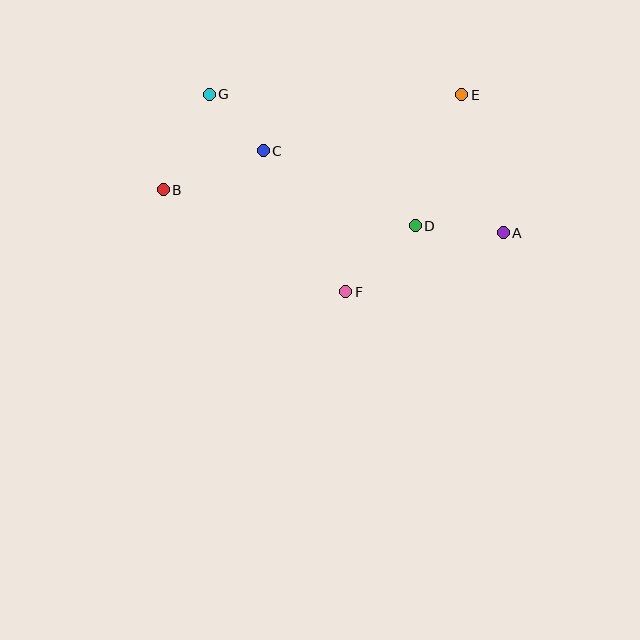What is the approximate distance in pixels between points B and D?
The distance between B and D is approximately 255 pixels.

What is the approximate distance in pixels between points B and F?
The distance between B and F is approximately 209 pixels.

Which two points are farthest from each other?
Points A and B are farthest from each other.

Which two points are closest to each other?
Points C and G are closest to each other.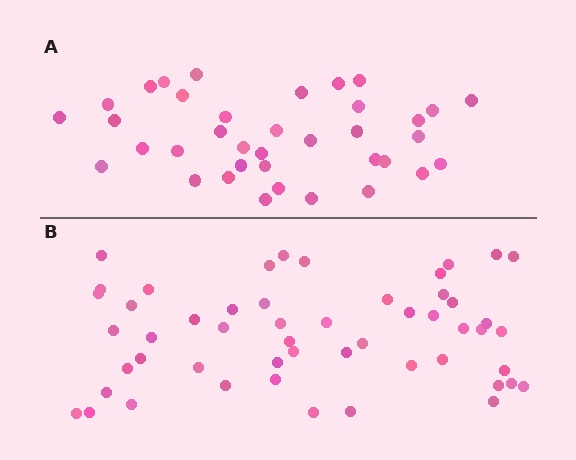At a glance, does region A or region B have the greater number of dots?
Region B (the bottom region) has more dots.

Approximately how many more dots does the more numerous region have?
Region B has approximately 15 more dots than region A.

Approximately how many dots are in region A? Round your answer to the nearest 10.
About 40 dots. (The exact count is 37, which rounds to 40.)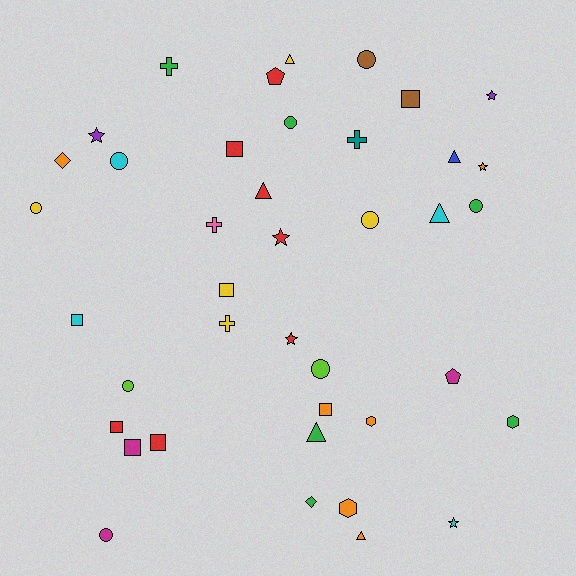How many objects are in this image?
There are 40 objects.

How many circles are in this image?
There are 9 circles.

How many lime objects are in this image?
There are 2 lime objects.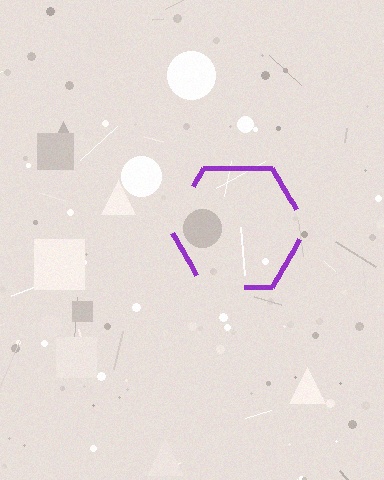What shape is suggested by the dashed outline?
The dashed outline suggests a hexagon.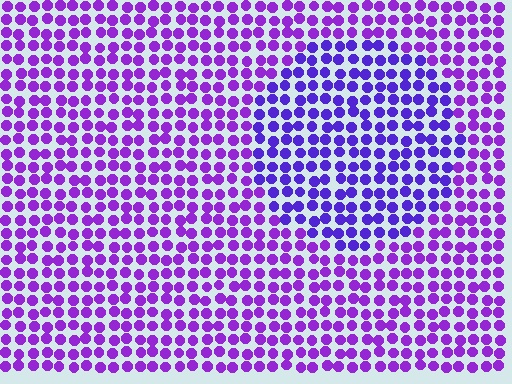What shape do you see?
I see a circle.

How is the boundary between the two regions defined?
The boundary is defined purely by a slight shift in hue (about 24 degrees). Spacing, size, and orientation are identical on both sides.